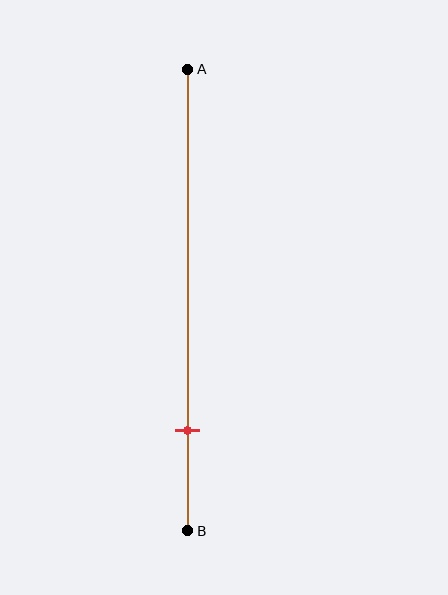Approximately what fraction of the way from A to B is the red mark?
The red mark is approximately 80% of the way from A to B.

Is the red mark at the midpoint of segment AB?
No, the mark is at about 80% from A, not at the 50% midpoint.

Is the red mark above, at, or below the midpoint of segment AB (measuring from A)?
The red mark is below the midpoint of segment AB.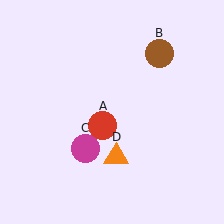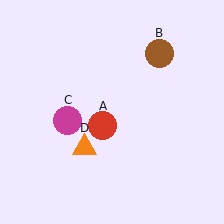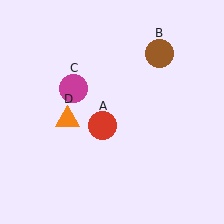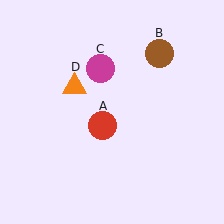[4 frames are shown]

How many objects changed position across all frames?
2 objects changed position: magenta circle (object C), orange triangle (object D).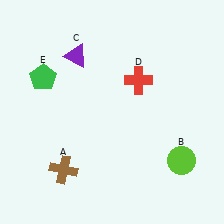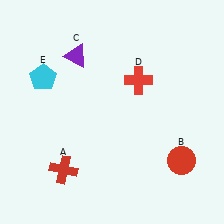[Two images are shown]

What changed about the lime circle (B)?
In Image 1, B is lime. In Image 2, it changed to red.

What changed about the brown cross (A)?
In Image 1, A is brown. In Image 2, it changed to red.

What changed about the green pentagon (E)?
In Image 1, E is green. In Image 2, it changed to cyan.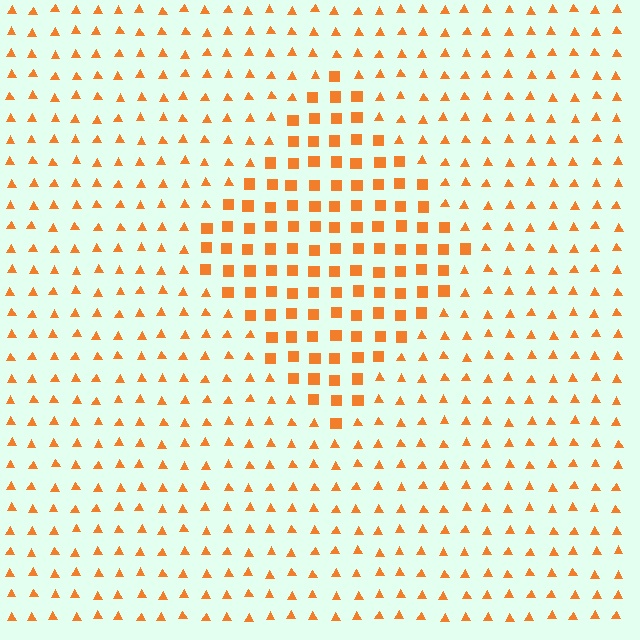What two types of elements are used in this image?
The image uses squares inside the diamond region and triangles outside it.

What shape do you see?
I see a diamond.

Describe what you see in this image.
The image is filled with small orange elements arranged in a uniform grid. A diamond-shaped region contains squares, while the surrounding area contains triangles. The boundary is defined purely by the change in element shape.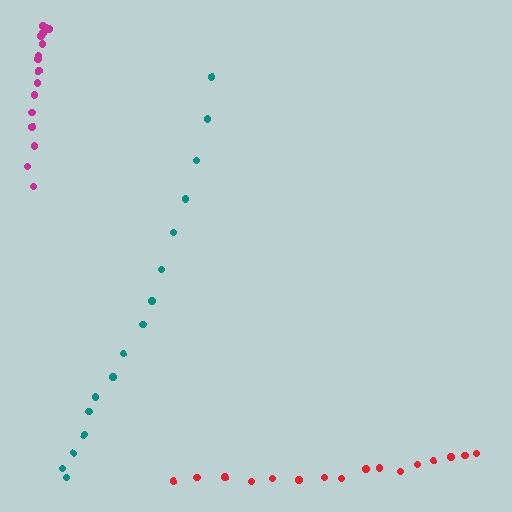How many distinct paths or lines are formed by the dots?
There are 3 distinct paths.